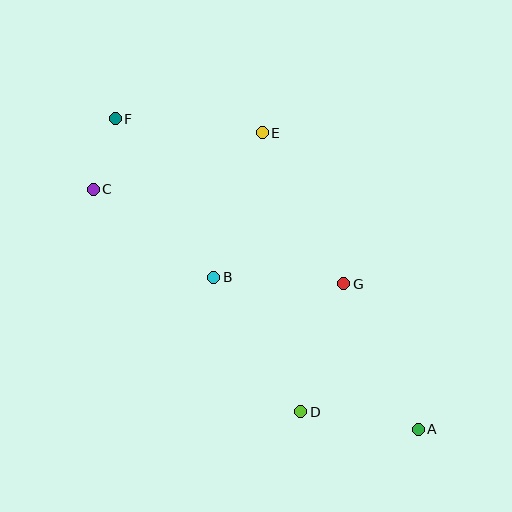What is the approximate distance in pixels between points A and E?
The distance between A and E is approximately 335 pixels.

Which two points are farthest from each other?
Points A and F are farthest from each other.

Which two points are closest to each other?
Points C and F are closest to each other.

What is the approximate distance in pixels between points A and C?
The distance between A and C is approximately 404 pixels.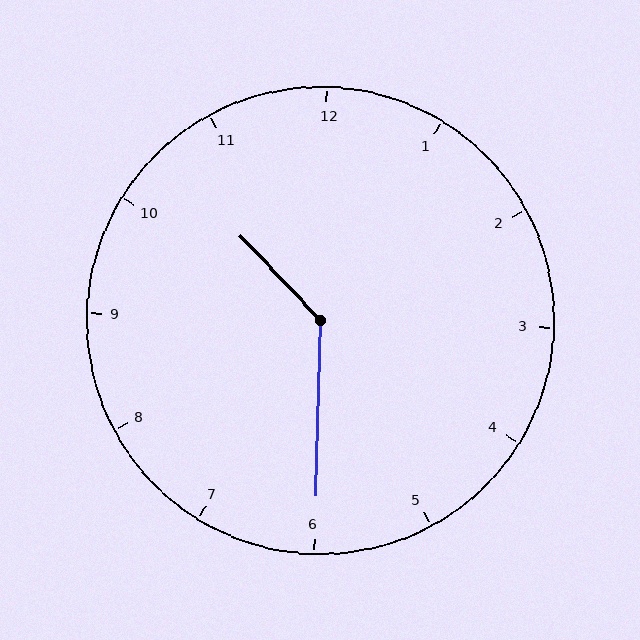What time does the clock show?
10:30.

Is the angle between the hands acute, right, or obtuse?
It is obtuse.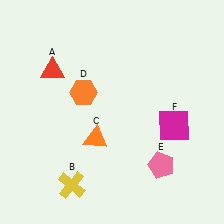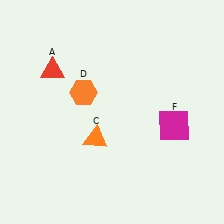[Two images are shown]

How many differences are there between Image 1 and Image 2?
There are 2 differences between the two images.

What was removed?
The pink pentagon (E), the yellow cross (B) were removed in Image 2.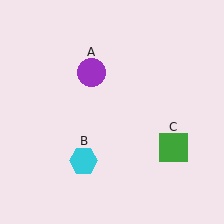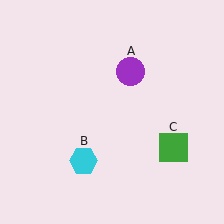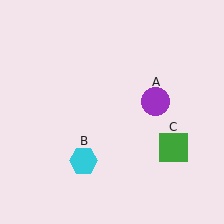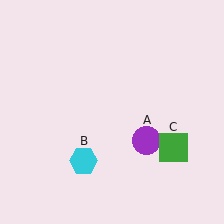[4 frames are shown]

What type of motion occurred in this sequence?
The purple circle (object A) rotated clockwise around the center of the scene.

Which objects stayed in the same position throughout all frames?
Cyan hexagon (object B) and green square (object C) remained stationary.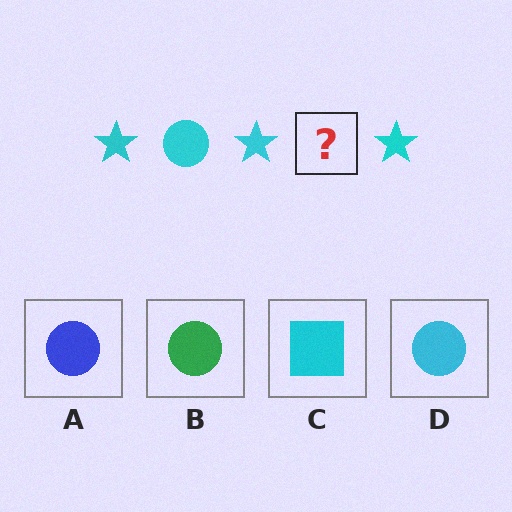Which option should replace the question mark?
Option D.